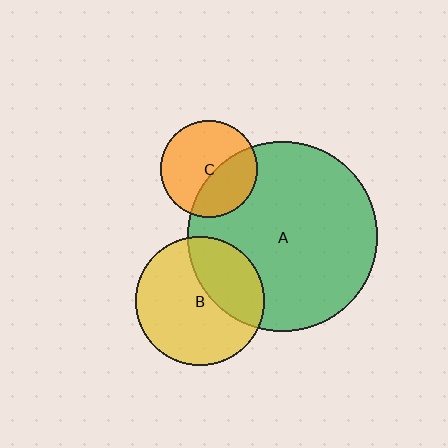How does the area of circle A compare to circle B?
Approximately 2.2 times.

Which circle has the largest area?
Circle A (green).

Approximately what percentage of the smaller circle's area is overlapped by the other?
Approximately 35%.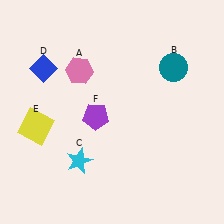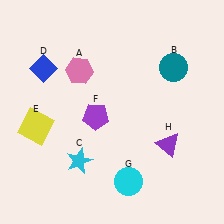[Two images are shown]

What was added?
A cyan circle (G), a purple triangle (H) were added in Image 2.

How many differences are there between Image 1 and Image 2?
There are 2 differences between the two images.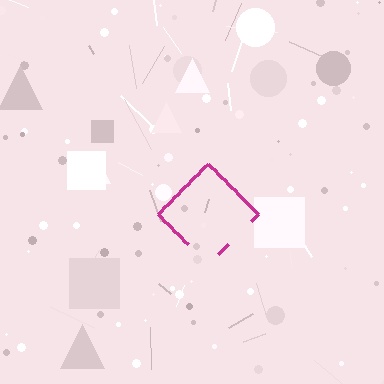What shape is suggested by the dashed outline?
The dashed outline suggests a diamond.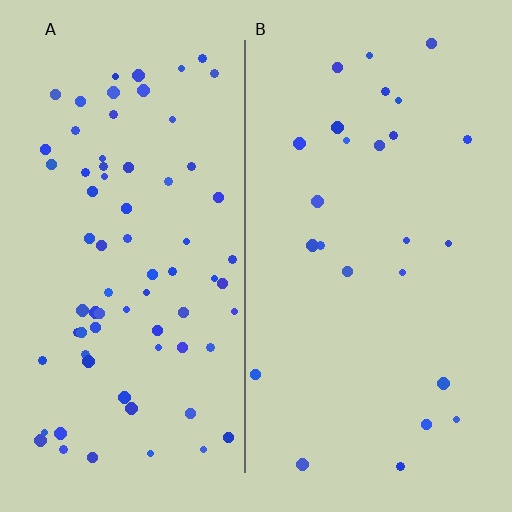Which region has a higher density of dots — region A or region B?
A (the left).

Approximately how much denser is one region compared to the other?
Approximately 2.9× — region A over region B.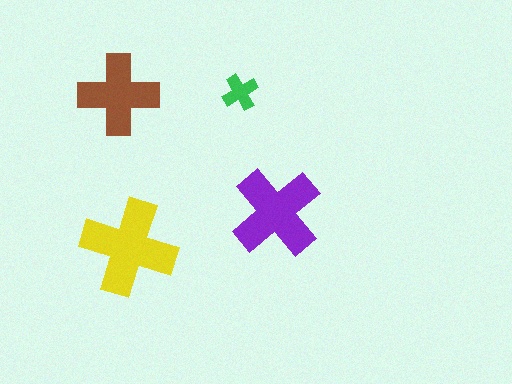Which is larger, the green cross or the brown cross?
The brown one.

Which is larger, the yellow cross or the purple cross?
The yellow one.